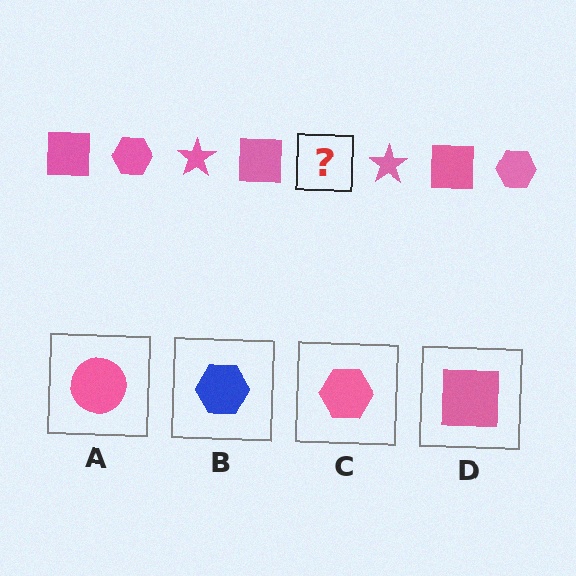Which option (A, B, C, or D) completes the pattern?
C.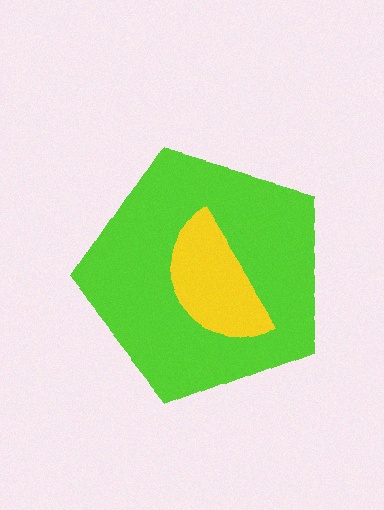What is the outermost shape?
The lime pentagon.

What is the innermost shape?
The yellow semicircle.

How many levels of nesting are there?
2.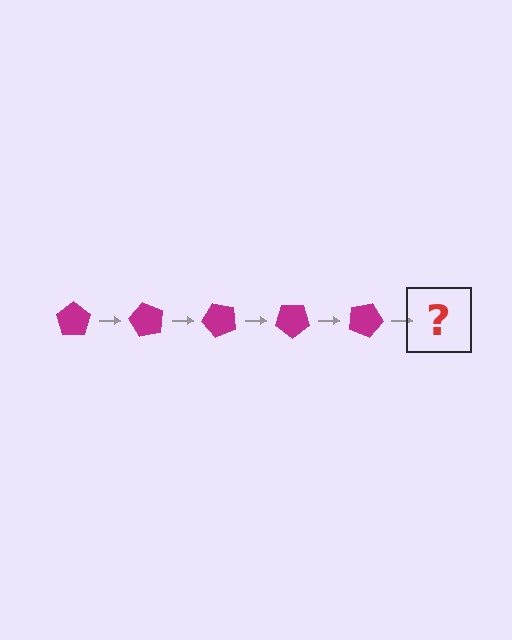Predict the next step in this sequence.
The next step is a magenta pentagon rotated 300 degrees.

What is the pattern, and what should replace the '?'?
The pattern is that the pentagon rotates 60 degrees each step. The '?' should be a magenta pentagon rotated 300 degrees.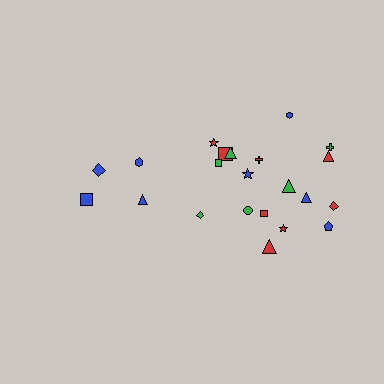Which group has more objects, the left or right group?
The right group.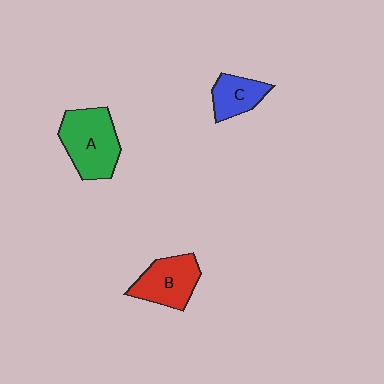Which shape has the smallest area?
Shape C (blue).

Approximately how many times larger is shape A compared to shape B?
Approximately 1.3 times.